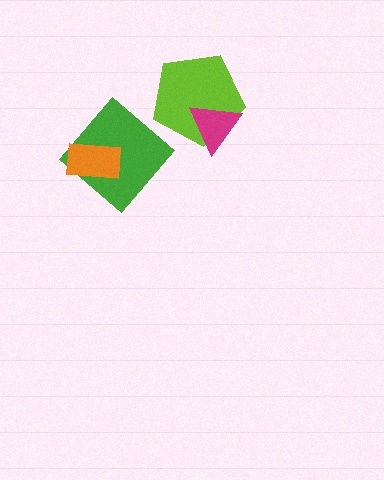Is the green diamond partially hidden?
Yes, it is partially covered by another shape.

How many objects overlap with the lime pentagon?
1 object overlaps with the lime pentagon.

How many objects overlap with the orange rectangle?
1 object overlaps with the orange rectangle.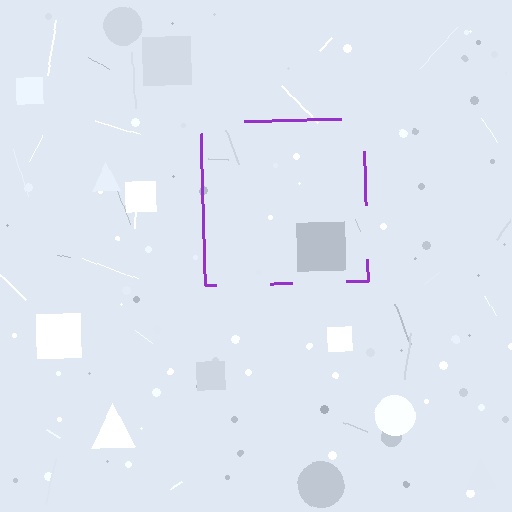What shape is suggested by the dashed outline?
The dashed outline suggests a square.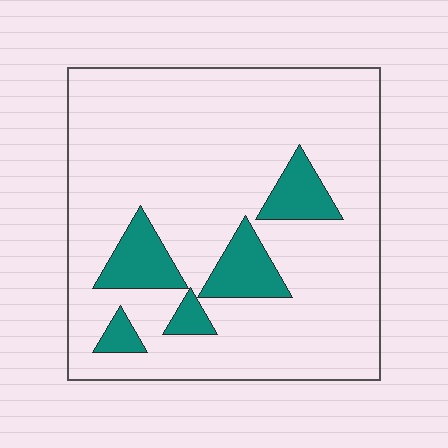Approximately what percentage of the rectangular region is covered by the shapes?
Approximately 15%.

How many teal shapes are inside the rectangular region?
5.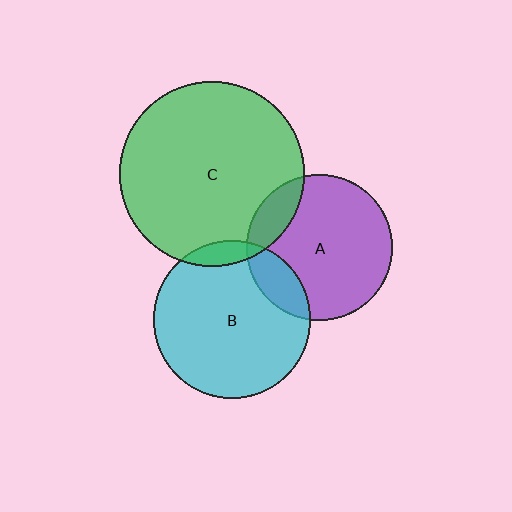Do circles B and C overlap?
Yes.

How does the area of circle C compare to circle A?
Approximately 1.6 times.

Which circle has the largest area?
Circle C (green).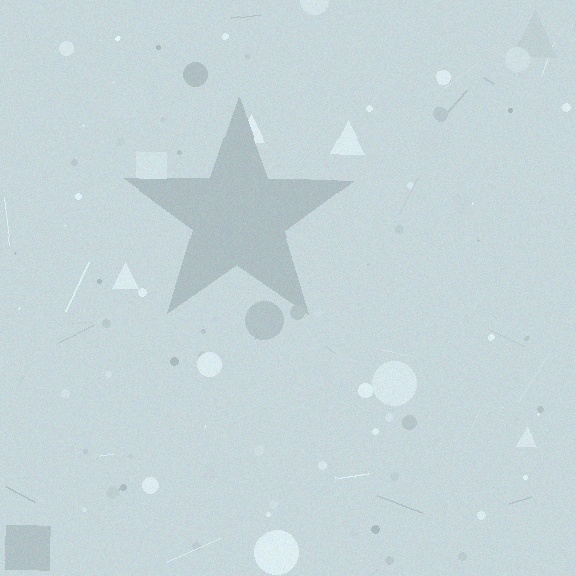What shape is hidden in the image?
A star is hidden in the image.